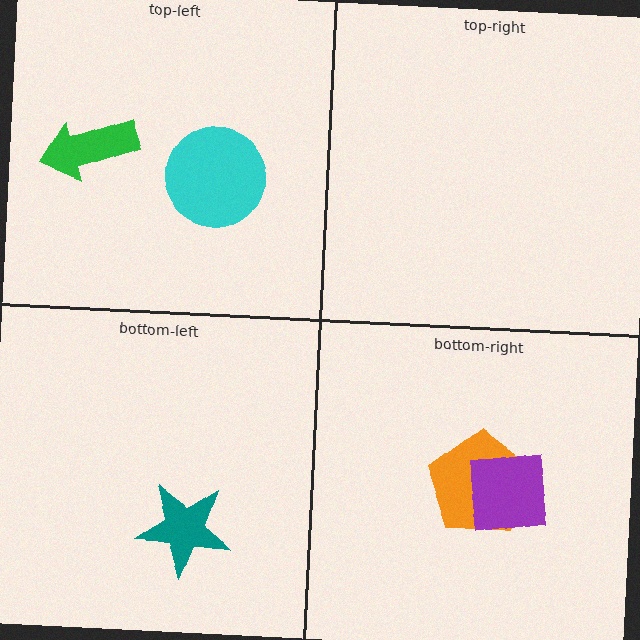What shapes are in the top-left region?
The green arrow, the cyan circle.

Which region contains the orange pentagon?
The bottom-right region.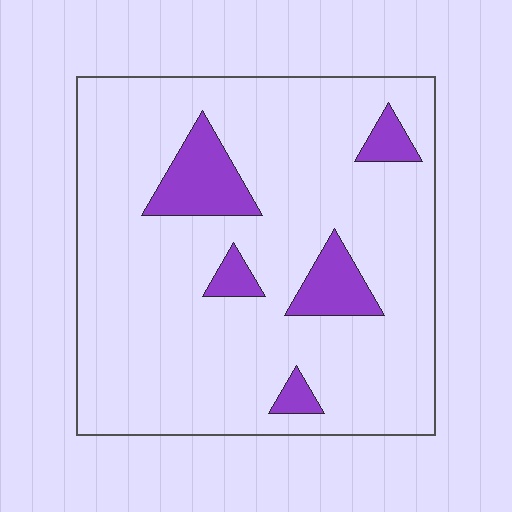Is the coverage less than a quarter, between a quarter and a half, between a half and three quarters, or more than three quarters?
Less than a quarter.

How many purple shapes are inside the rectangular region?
5.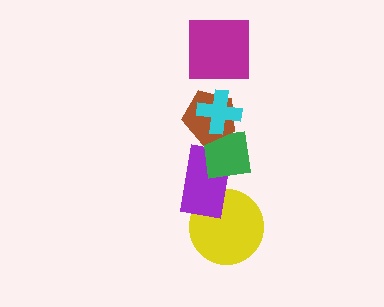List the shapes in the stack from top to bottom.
From top to bottom: the magenta square, the cyan cross, the brown pentagon, the green square, the purple rectangle, the yellow circle.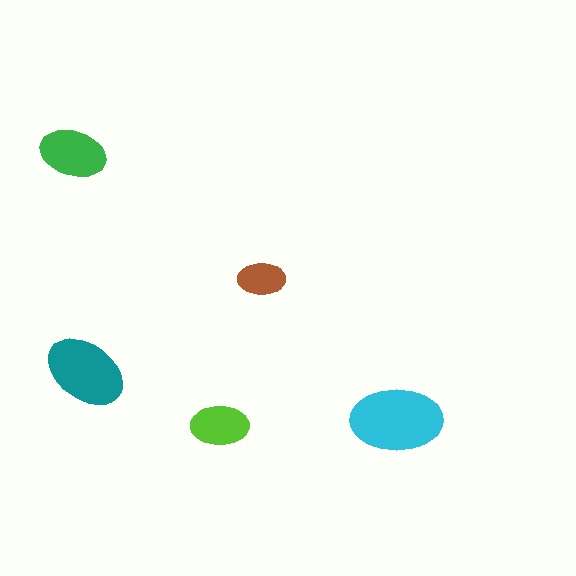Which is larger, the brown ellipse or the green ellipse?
The green one.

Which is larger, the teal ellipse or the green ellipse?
The teal one.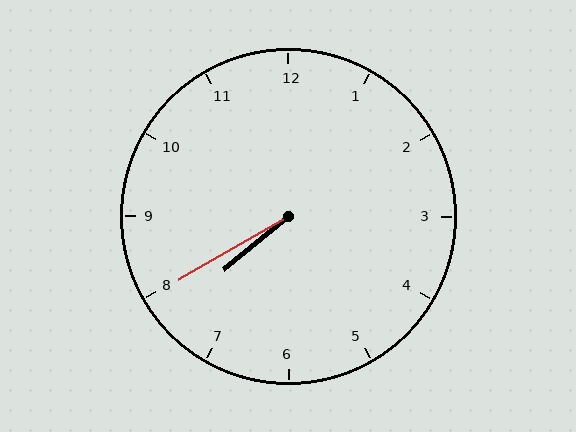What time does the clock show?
7:40.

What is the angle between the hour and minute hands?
Approximately 10 degrees.